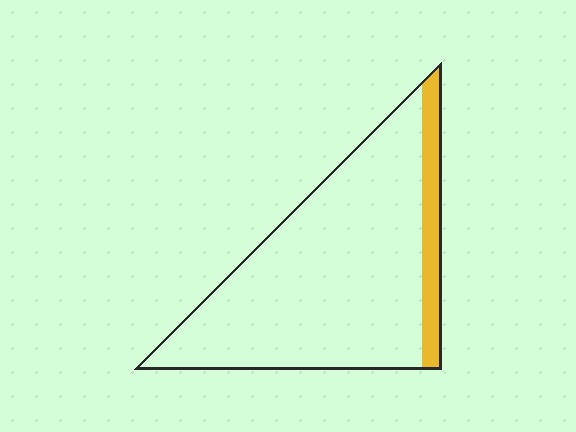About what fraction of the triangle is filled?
About one eighth (1/8).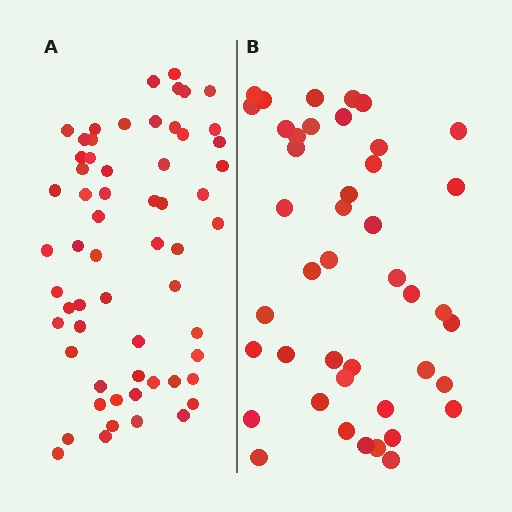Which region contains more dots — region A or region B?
Region A (the left region) has more dots.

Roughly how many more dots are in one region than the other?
Region A has approximately 15 more dots than region B.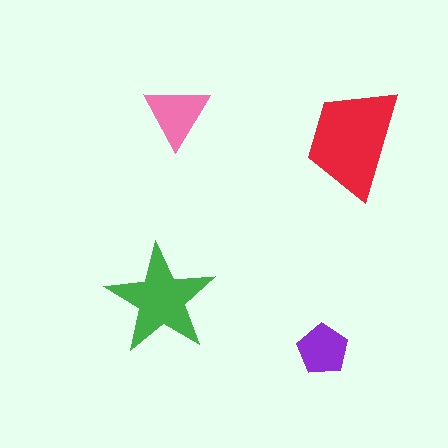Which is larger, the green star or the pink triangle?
The green star.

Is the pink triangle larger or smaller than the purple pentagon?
Larger.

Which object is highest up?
The pink triangle is topmost.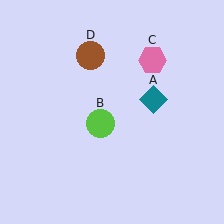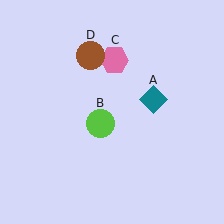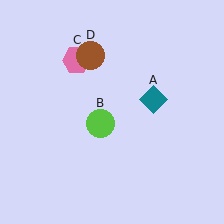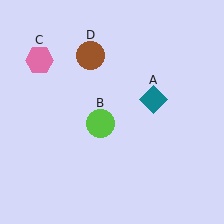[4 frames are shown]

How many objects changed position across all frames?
1 object changed position: pink hexagon (object C).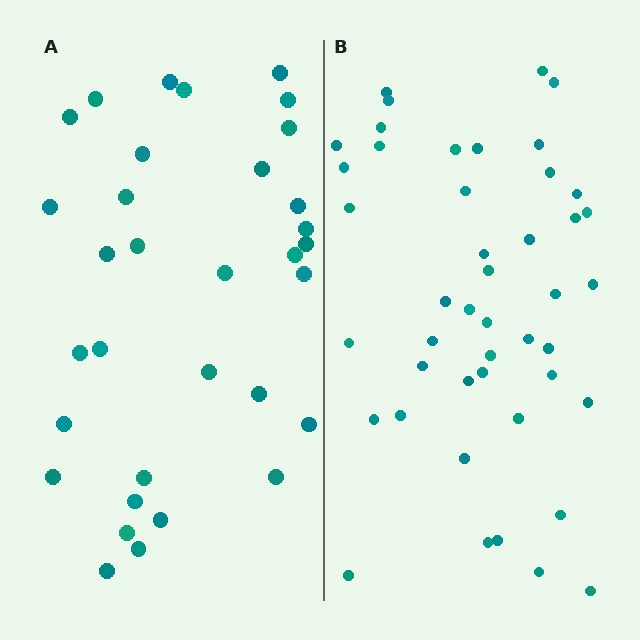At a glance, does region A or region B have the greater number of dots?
Region B (the right region) has more dots.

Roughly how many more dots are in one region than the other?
Region B has roughly 12 or so more dots than region A.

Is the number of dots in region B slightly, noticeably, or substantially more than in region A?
Region B has noticeably more, but not dramatically so. The ratio is roughly 1.4 to 1.